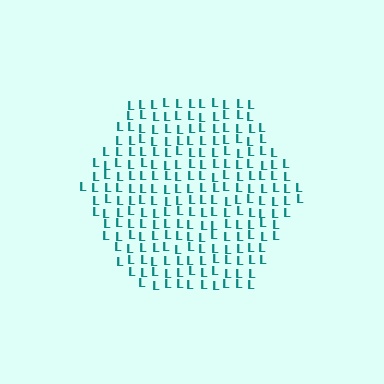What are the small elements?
The small elements are letter L's.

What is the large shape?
The large shape is a hexagon.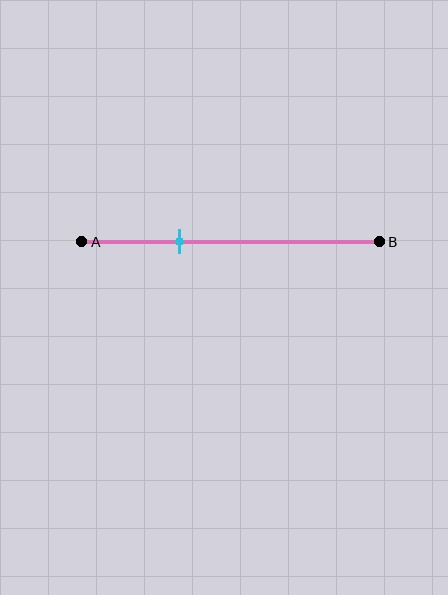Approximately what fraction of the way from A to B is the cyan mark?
The cyan mark is approximately 35% of the way from A to B.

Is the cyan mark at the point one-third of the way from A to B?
Yes, the mark is approximately at the one-third point.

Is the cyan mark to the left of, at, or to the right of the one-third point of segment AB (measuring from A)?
The cyan mark is approximately at the one-third point of segment AB.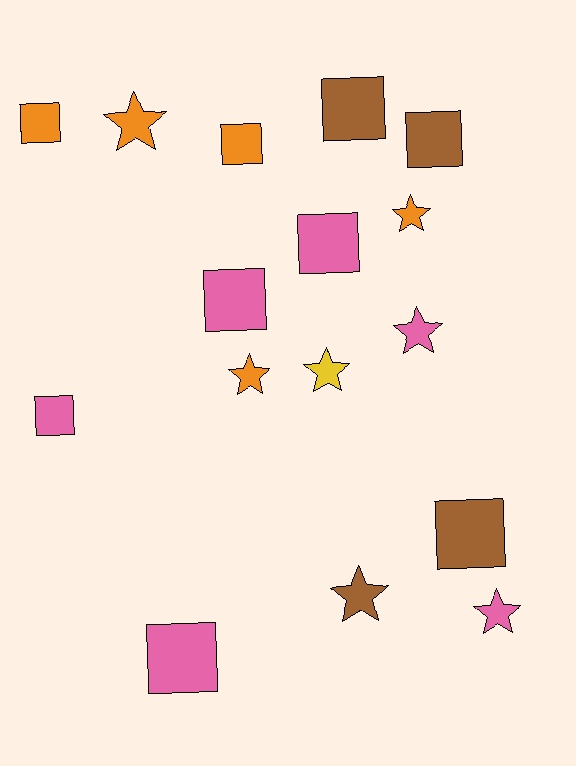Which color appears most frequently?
Pink, with 6 objects.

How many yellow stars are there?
There is 1 yellow star.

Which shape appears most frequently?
Square, with 9 objects.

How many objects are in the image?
There are 16 objects.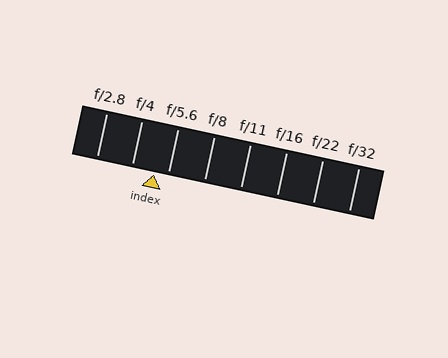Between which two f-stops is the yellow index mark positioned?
The index mark is between f/4 and f/5.6.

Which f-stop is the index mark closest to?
The index mark is closest to f/5.6.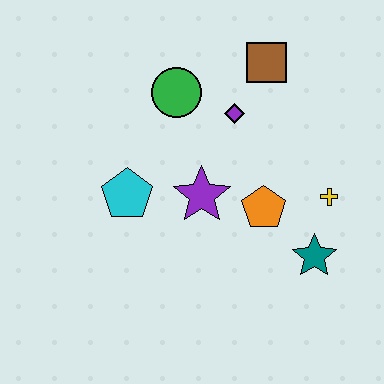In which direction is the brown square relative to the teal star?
The brown square is above the teal star.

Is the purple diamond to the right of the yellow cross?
No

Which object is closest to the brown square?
The purple diamond is closest to the brown square.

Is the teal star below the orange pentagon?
Yes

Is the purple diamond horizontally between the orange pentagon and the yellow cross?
No